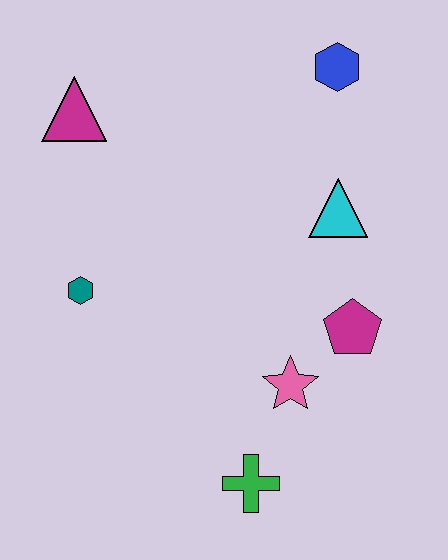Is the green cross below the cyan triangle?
Yes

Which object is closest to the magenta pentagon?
The pink star is closest to the magenta pentagon.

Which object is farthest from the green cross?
The blue hexagon is farthest from the green cross.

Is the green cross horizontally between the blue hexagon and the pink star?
No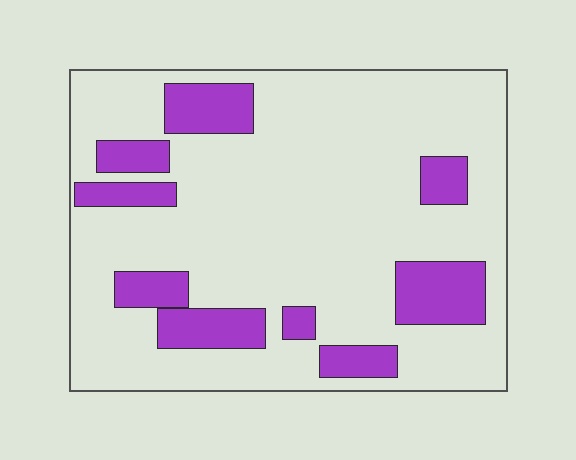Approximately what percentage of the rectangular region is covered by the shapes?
Approximately 20%.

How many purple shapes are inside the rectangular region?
9.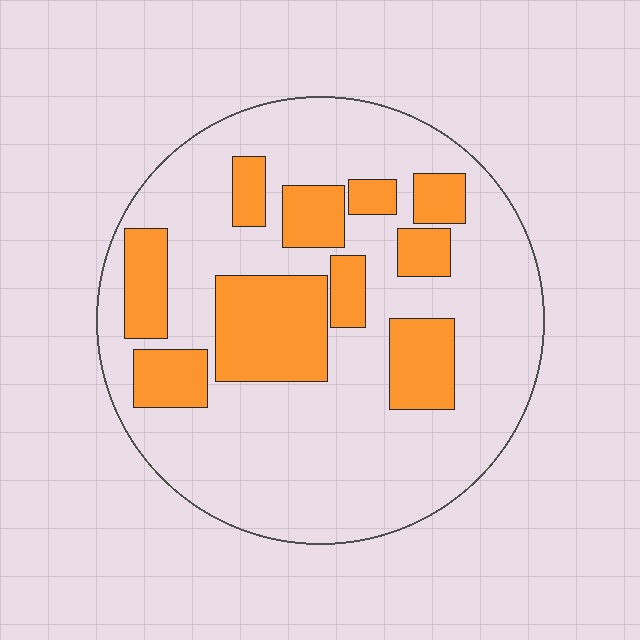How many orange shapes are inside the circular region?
10.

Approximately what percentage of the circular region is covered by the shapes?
Approximately 30%.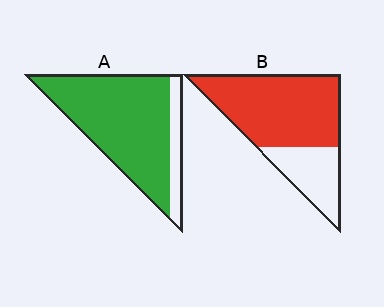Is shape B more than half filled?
Yes.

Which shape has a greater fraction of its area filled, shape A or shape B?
Shape A.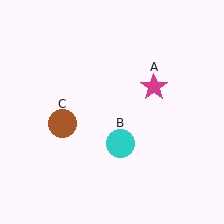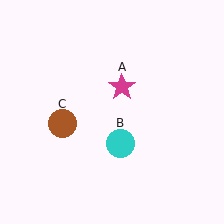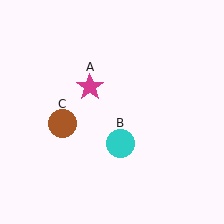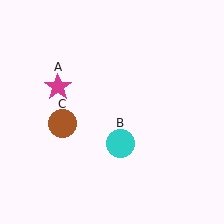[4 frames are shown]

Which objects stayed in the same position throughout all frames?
Cyan circle (object B) and brown circle (object C) remained stationary.